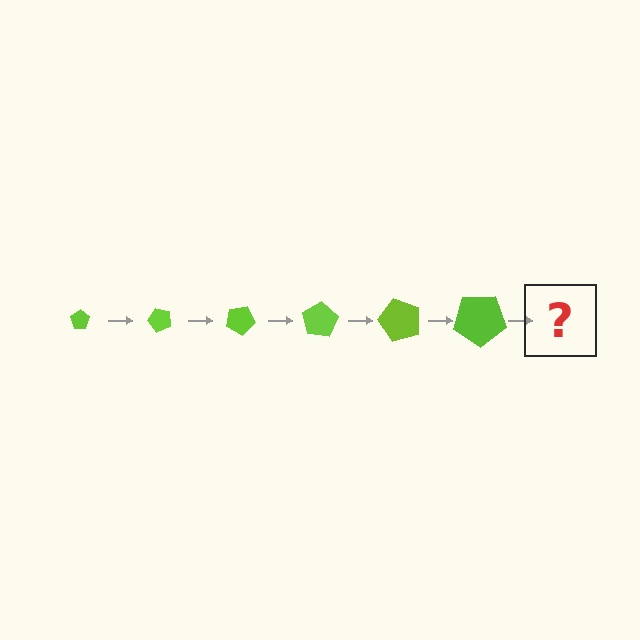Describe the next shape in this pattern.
It should be a pentagon, larger than the previous one and rotated 300 degrees from the start.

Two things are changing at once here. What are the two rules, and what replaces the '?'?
The two rules are that the pentagon grows larger each step and it rotates 50 degrees each step. The '?' should be a pentagon, larger than the previous one and rotated 300 degrees from the start.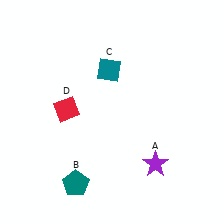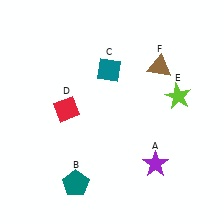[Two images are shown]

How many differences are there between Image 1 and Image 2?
There are 2 differences between the two images.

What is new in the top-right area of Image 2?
A lime star (E) was added in the top-right area of Image 2.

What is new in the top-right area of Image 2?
A brown triangle (F) was added in the top-right area of Image 2.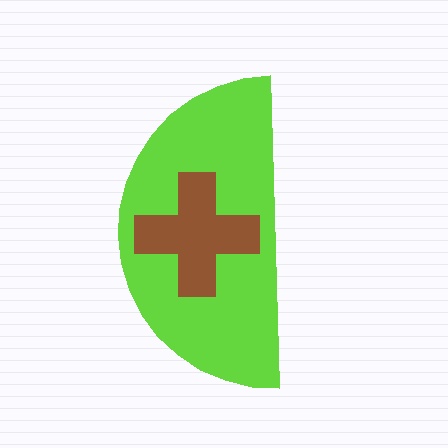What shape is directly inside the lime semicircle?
The brown cross.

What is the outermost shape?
The lime semicircle.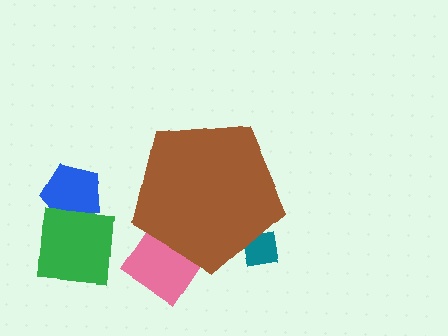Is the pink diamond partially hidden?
Yes, the pink diamond is partially hidden behind the brown pentagon.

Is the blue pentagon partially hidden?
No, the blue pentagon is fully visible.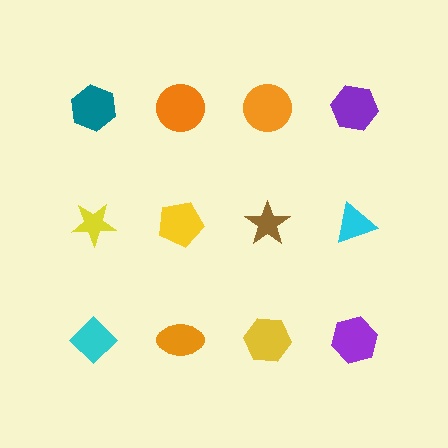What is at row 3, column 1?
A cyan diamond.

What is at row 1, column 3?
An orange circle.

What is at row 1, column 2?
An orange circle.